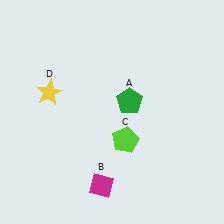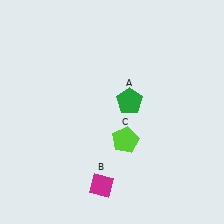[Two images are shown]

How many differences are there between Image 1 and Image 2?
There is 1 difference between the two images.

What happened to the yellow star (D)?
The yellow star (D) was removed in Image 2. It was in the top-left area of Image 1.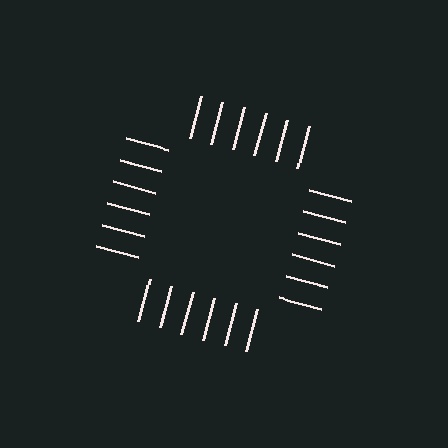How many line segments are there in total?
24 — 6 along each of the 4 edges.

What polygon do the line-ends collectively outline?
An illusory square — the line segments terminate on its edges but no continuous stroke is drawn.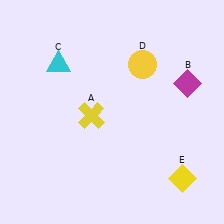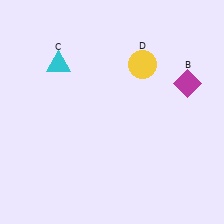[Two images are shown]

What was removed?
The yellow diamond (E), the yellow cross (A) were removed in Image 2.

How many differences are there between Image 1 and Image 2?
There are 2 differences between the two images.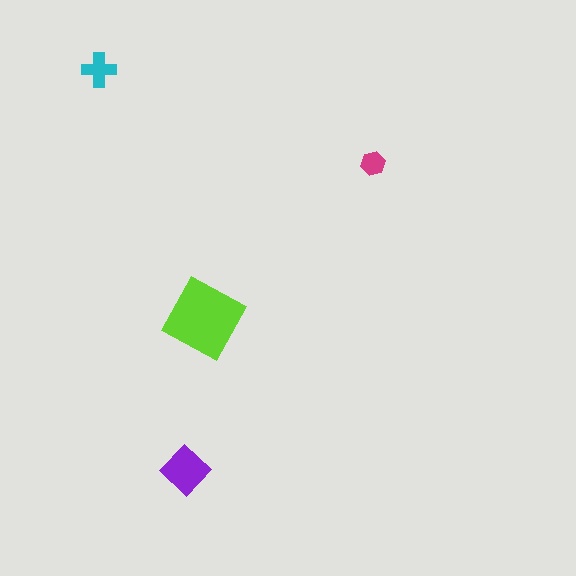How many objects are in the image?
There are 4 objects in the image.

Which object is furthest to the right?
The magenta hexagon is rightmost.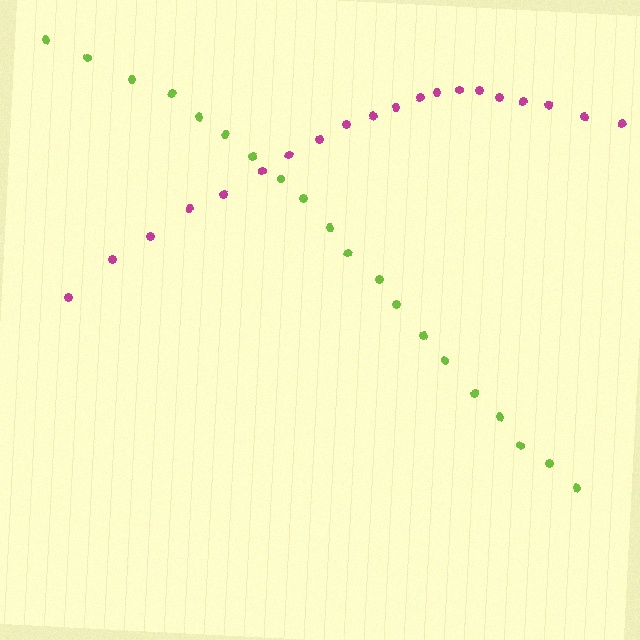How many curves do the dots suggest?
There are 2 distinct paths.